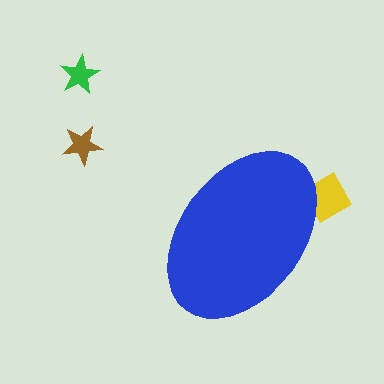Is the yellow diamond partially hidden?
Yes, the yellow diamond is partially hidden behind the blue ellipse.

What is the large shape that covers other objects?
A blue ellipse.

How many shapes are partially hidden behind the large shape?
1 shape is partially hidden.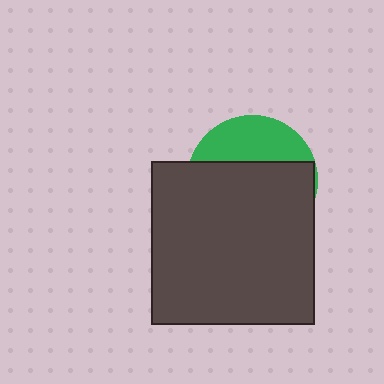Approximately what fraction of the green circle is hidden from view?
Roughly 68% of the green circle is hidden behind the dark gray square.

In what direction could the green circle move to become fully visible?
The green circle could move up. That would shift it out from behind the dark gray square entirely.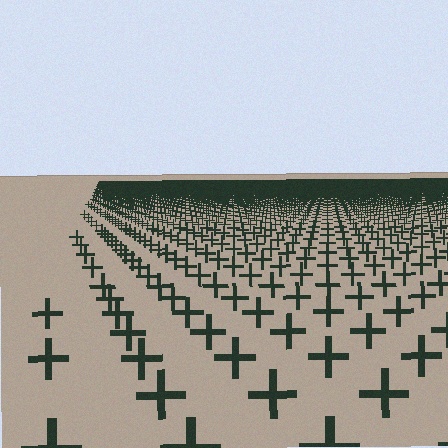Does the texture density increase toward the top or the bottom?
Density increases toward the top.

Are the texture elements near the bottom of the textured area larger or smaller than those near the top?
Larger. Near the bottom, elements are closer to the viewer and appear at a bigger on-screen size.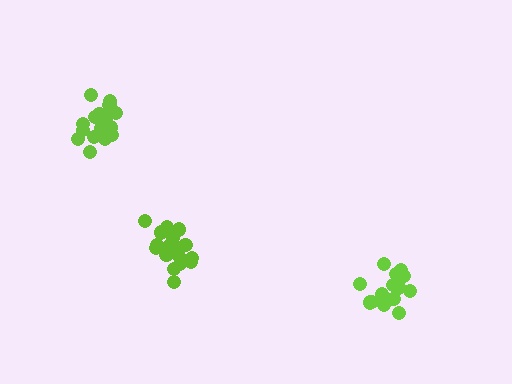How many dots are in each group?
Group 1: 19 dots, Group 2: 18 dots, Group 3: 16 dots (53 total).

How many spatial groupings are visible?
There are 3 spatial groupings.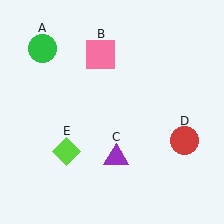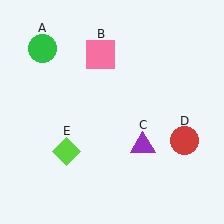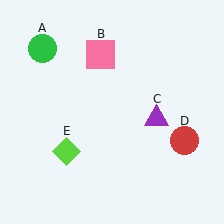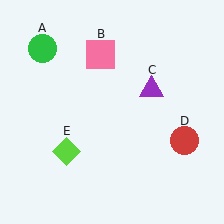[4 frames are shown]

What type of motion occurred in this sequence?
The purple triangle (object C) rotated counterclockwise around the center of the scene.